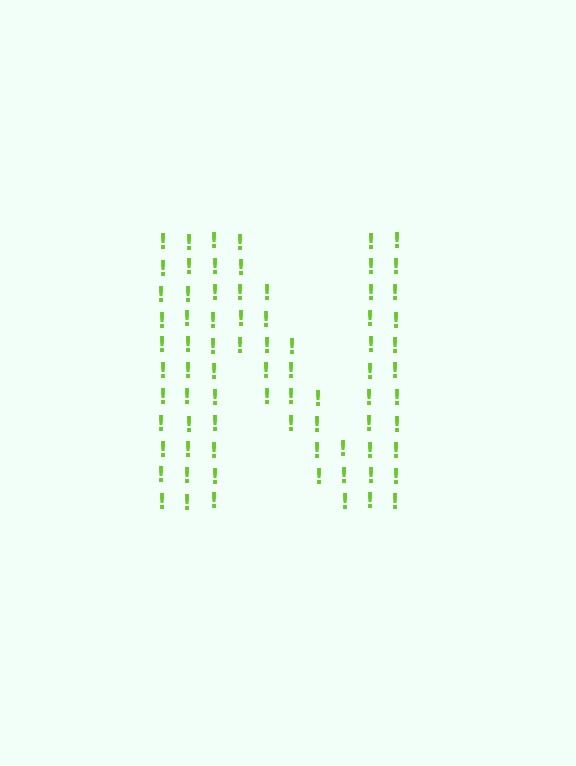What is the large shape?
The large shape is the letter N.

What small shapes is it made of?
It is made of small exclamation marks.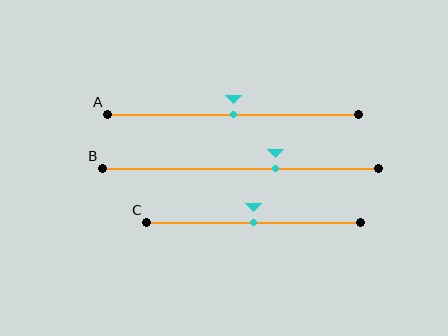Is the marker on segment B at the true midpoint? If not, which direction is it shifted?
No, the marker on segment B is shifted to the right by about 12% of the segment length.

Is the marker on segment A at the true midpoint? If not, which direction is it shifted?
Yes, the marker on segment A is at the true midpoint.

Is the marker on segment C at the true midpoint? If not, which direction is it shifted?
Yes, the marker on segment C is at the true midpoint.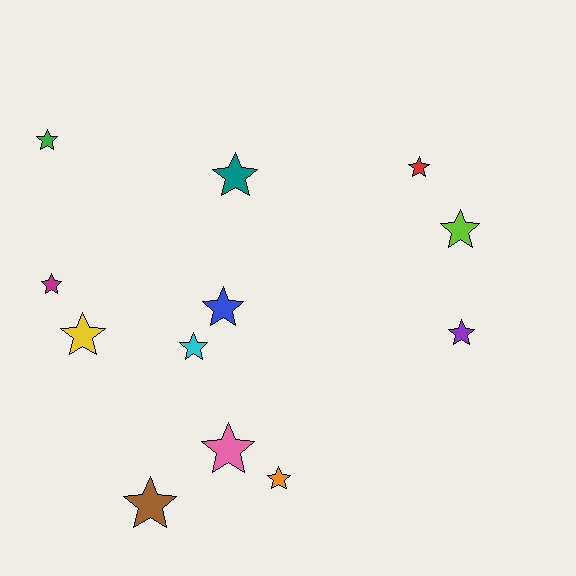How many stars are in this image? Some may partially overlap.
There are 12 stars.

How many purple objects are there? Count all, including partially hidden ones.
There is 1 purple object.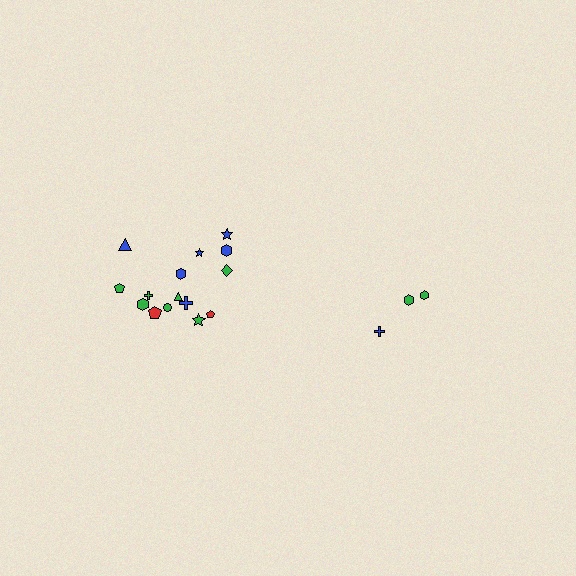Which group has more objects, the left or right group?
The left group.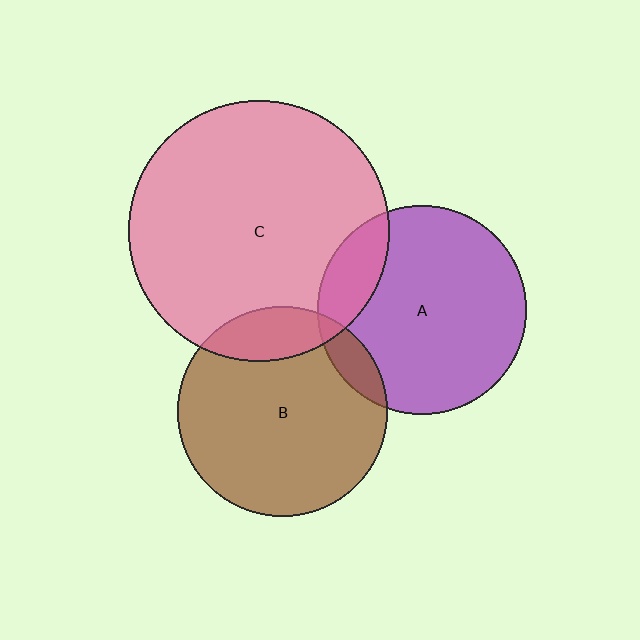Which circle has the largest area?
Circle C (pink).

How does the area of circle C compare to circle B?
Approximately 1.5 times.